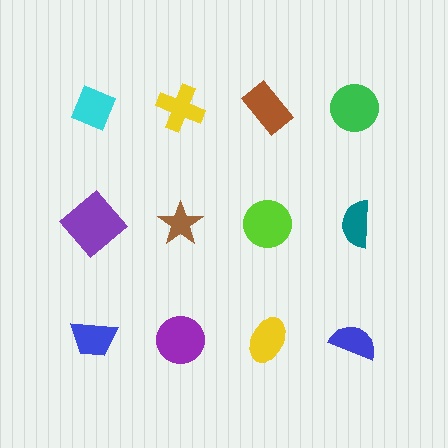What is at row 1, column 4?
A green circle.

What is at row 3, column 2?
A purple circle.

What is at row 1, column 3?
A brown rectangle.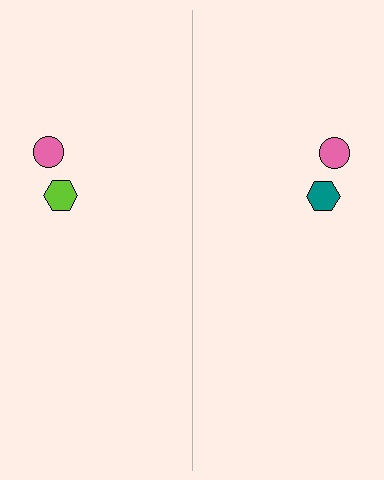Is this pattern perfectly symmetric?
No, the pattern is not perfectly symmetric. The teal hexagon on the right side breaks the symmetry — its mirror counterpart is lime.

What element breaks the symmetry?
The teal hexagon on the right side breaks the symmetry — its mirror counterpart is lime.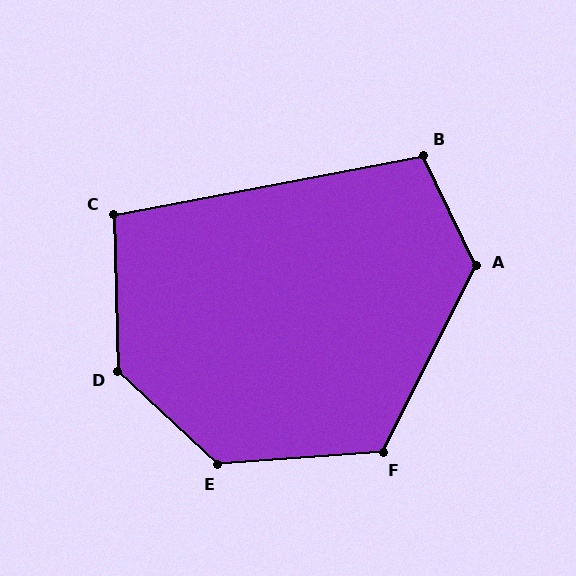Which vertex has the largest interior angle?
D, at approximately 134 degrees.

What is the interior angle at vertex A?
Approximately 128 degrees (obtuse).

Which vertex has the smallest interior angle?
C, at approximately 99 degrees.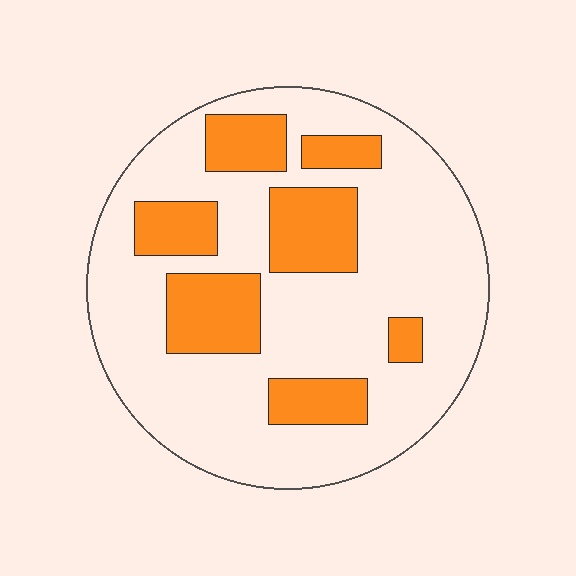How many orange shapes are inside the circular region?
7.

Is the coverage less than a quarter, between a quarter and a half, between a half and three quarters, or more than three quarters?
Between a quarter and a half.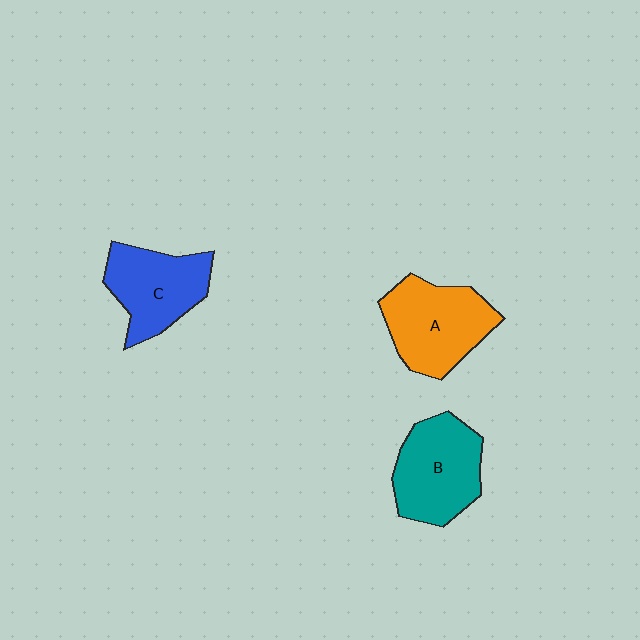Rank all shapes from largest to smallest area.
From largest to smallest: A (orange), B (teal), C (blue).